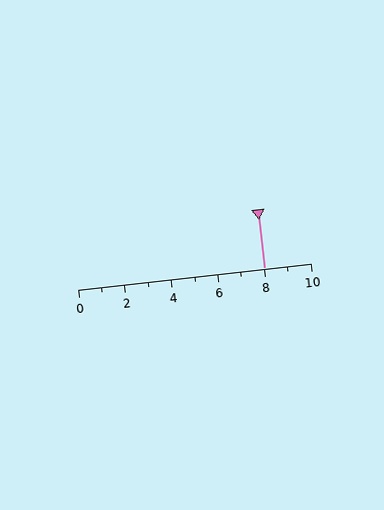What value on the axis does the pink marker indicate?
The marker indicates approximately 8.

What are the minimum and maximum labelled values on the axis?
The axis runs from 0 to 10.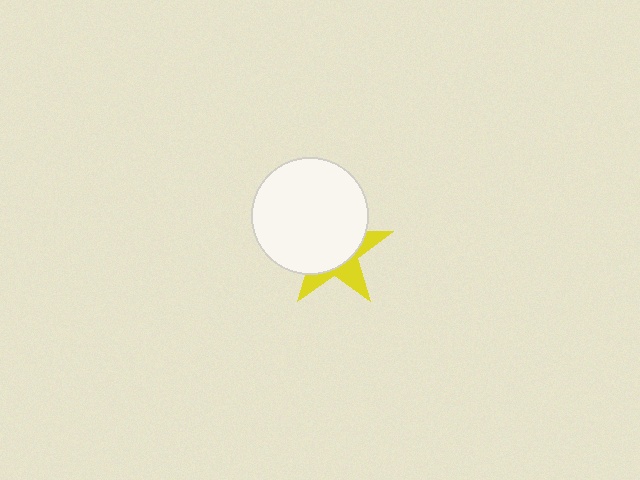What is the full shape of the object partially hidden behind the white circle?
The partially hidden object is a yellow star.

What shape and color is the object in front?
The object in front is a white circle.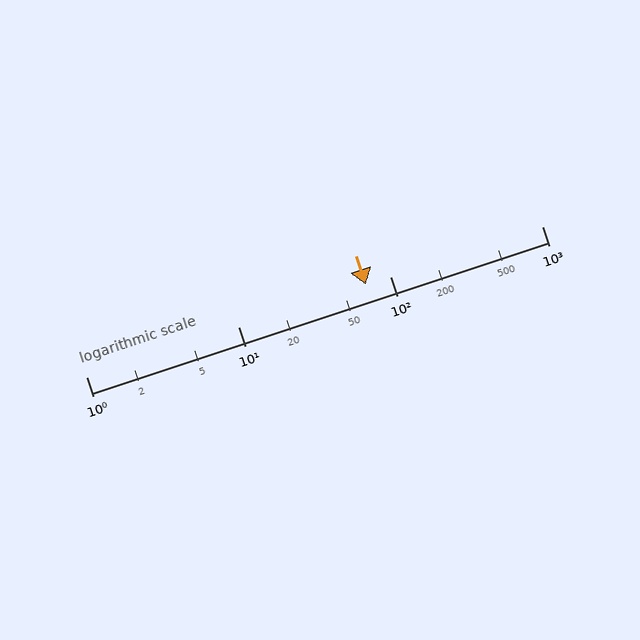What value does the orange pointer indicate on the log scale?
The pointer indicates approximately 69.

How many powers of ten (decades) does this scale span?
The scale spans 3 decades, from 1 to 1000.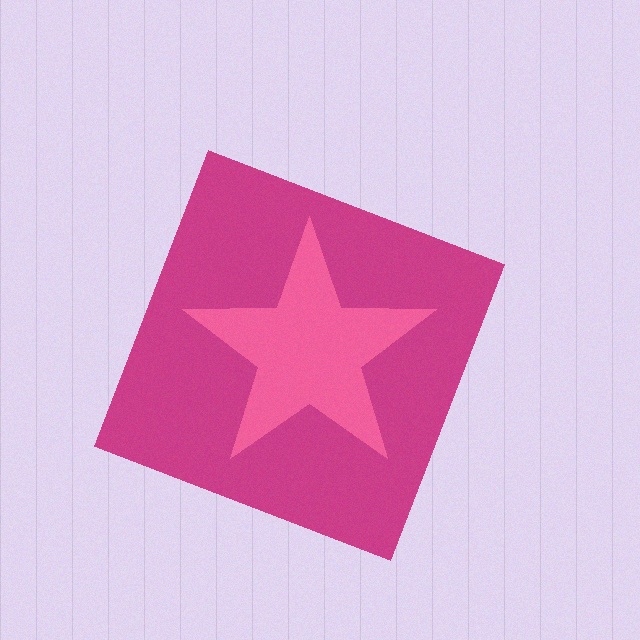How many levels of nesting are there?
2.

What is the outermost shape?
The magenta diamond.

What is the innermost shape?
The pink star.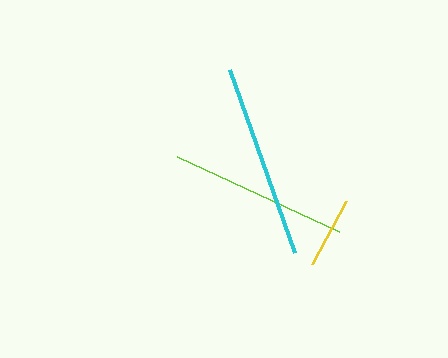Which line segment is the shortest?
The yellow line is the shortest at approximately 71 pixels.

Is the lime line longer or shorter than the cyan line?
The cyan line is longer than the lime line.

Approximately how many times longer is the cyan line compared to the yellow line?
The cyan line is approximately 2.7 times the length of the yellow line.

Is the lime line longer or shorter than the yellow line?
The lime line is longer than the yellow line.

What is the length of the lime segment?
The lime segment is approximately 178 pixels long.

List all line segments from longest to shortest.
From longest to shortest: cyan, lime, yellow.